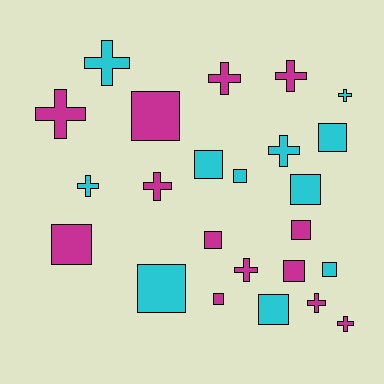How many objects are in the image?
There are 24 objects.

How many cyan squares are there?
There are 7 cyan squares.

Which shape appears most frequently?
Square, with 13 objects.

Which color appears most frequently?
Magenta, with 13 objects.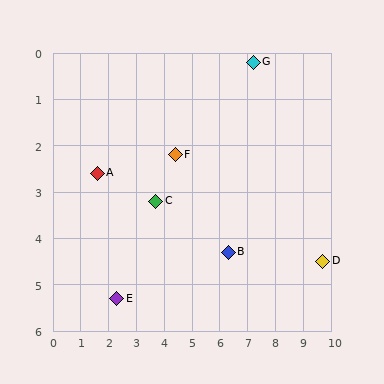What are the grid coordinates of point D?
Point D is at approximately (9.7, 4.5).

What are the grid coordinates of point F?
Point F is at approximately (4.4, 2.2).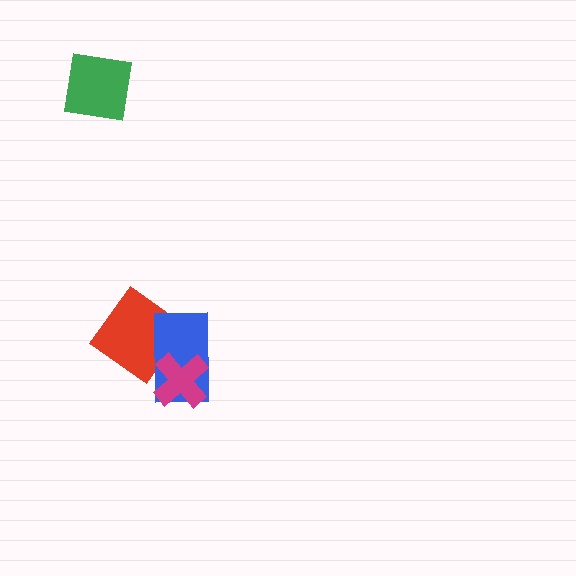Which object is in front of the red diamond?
The blue rectangle is in front of the red diamond.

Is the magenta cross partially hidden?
No, no other shape covers it.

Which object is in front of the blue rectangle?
The magenta cross is in front of the blue rectangle.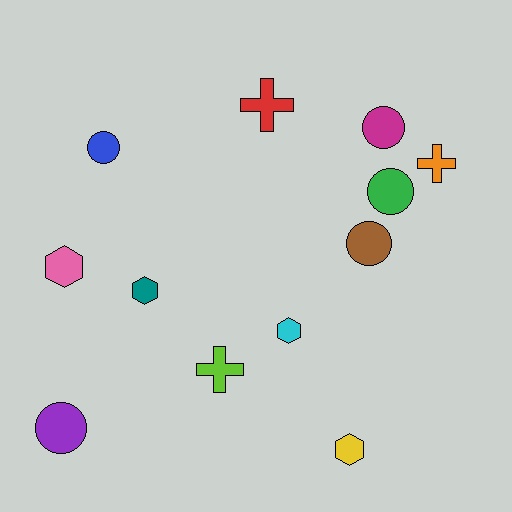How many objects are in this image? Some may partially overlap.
There are 12 objects.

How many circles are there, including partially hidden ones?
There are 5 circles.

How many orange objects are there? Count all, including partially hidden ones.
There is 1 orange object.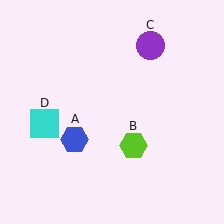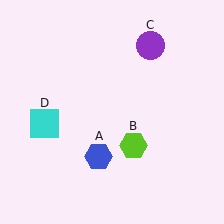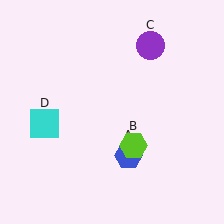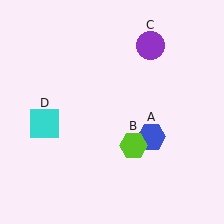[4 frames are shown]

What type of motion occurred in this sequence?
The blue hexagon (object A) rotated counterclockwise around the center of the scene.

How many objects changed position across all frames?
1 object changed position: blue hexagon (object A).